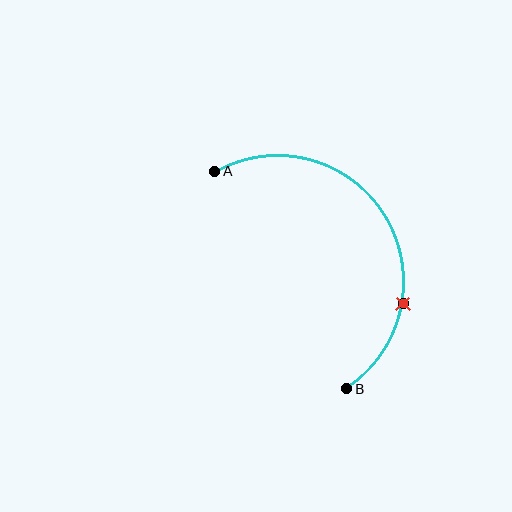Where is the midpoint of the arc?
The arc midpoint is the point on the curve farthest from the straight line joining A and B. It sits to the right of that line.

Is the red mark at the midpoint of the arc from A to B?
No. The red mark lies on the arc but is closer to endpoint B. The arc midpoint would be at the point on the curve equidistant along the arc from both A and B.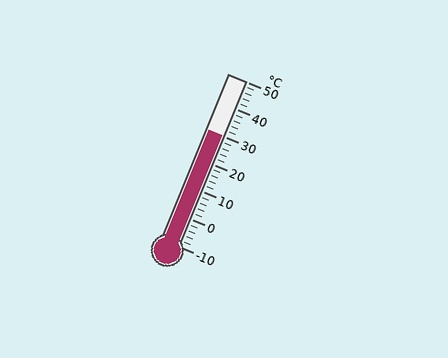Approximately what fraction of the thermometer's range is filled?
The thermometer is filled to approximately 65% of its range.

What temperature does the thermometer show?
The thermometer shows approximately 30°C.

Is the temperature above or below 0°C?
The temperature is above 0°C.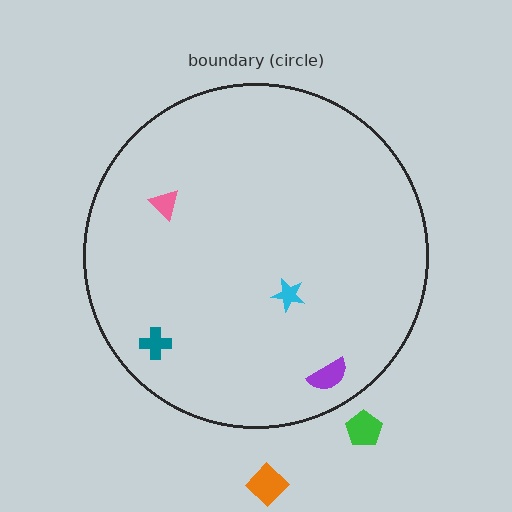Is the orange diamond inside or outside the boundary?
Outside.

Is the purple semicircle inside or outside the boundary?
Inside.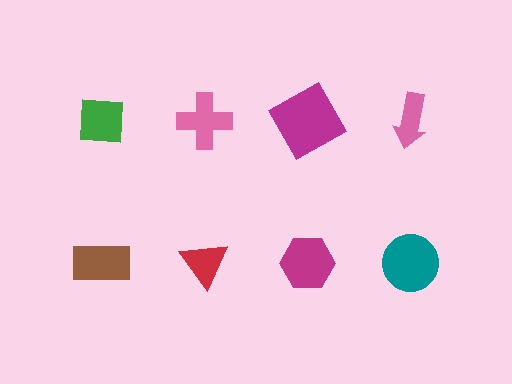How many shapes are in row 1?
4 shapes.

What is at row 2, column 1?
A brown rectangle.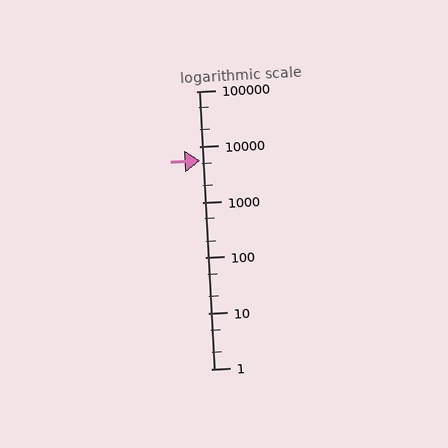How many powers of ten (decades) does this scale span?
The scale spans 5 decades, from 1 to 100000.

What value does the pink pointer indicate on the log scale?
The pointer indicates approximately 5700.